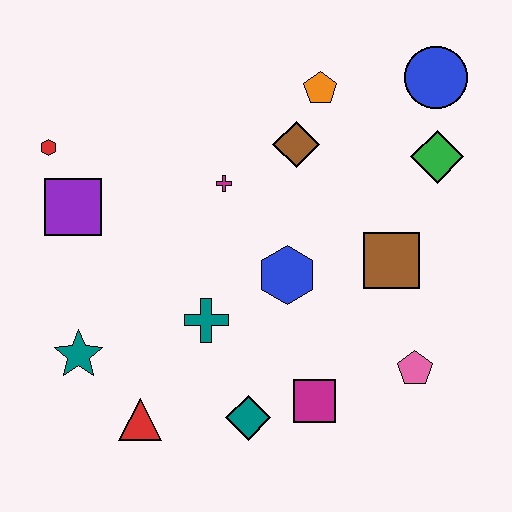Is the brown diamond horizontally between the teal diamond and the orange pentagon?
Yes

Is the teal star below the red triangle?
No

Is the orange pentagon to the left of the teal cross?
No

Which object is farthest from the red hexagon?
The pink pentagon is farthest from the red hexagon.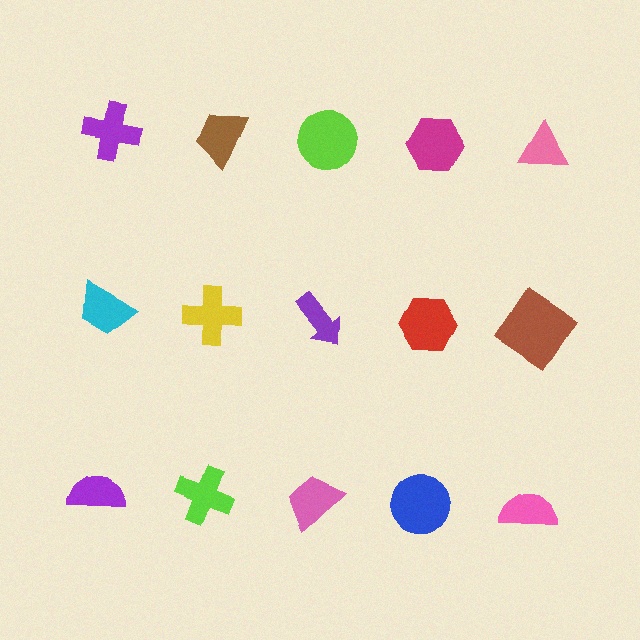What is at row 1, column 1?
A purple cross.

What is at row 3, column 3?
A pink trapezoid.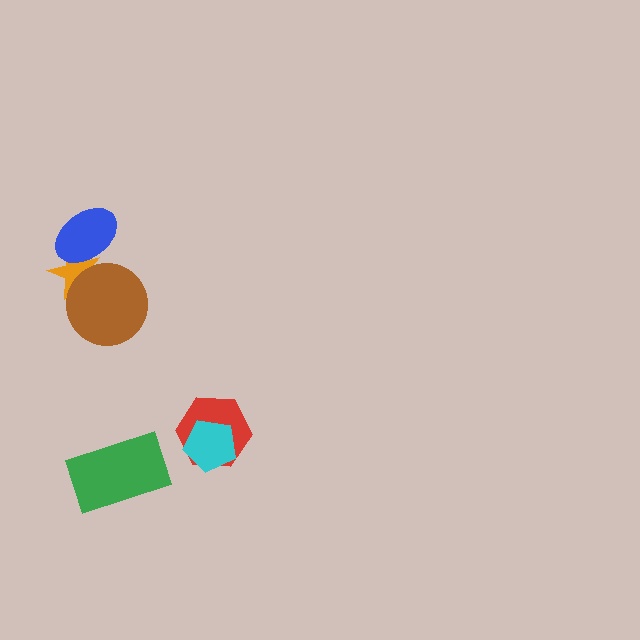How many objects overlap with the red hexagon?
1 object overlaps with the red hexagon.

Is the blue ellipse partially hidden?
No, no other shape covers it.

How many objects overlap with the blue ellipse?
1 object overlaps with the blue ellipse.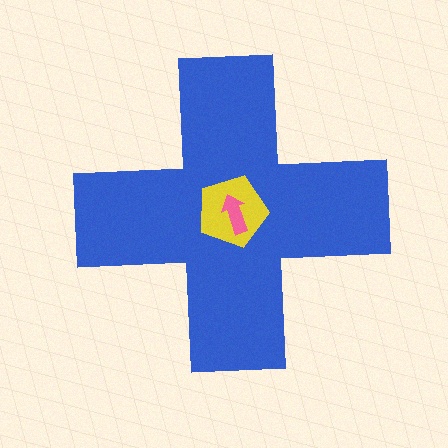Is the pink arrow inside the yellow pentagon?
Yes.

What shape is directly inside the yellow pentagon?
The pink arrow.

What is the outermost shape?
The blue cross.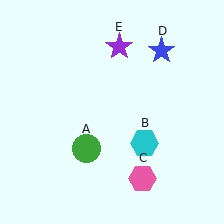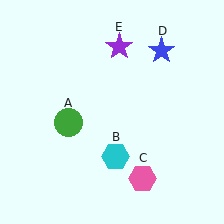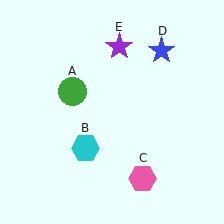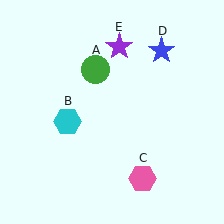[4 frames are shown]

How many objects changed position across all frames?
2 objects changed position: green circle (object A), cyan hexagon (object B).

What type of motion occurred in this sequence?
The green circle (object A), cyan hexagon (object B) rotated clockwise around the center of the scene.